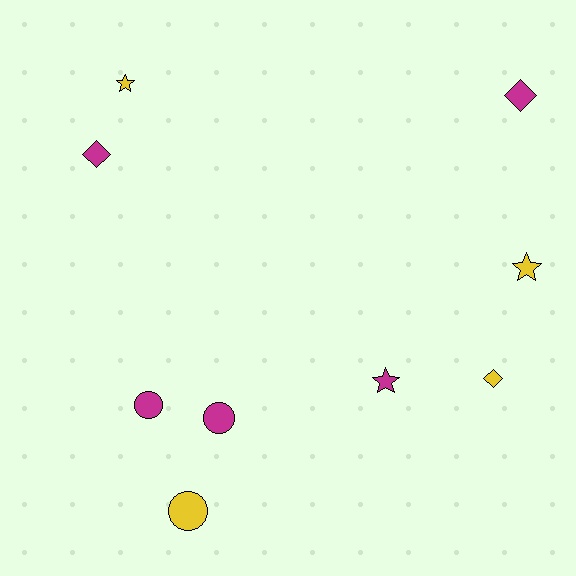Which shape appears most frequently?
Circle, with 3 objects.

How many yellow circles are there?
There is 1 yellow circle.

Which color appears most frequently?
Magenta, with 5 objects.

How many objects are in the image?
There are 9 objects.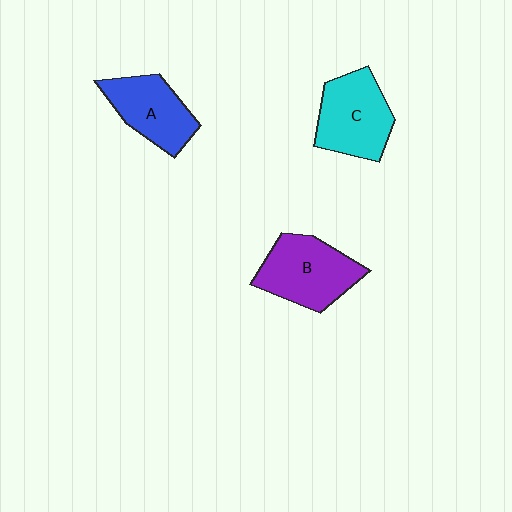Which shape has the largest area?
Shape B (purple).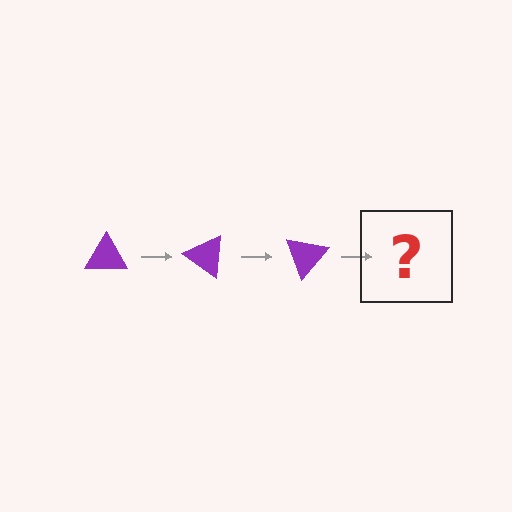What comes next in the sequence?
The next element should be a purple triangle rotated 105 degrees.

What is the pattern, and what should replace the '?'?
The pattern is that the triangle rotates 35 degrees each step. The '?' should be a purple triangle rotated 105 degrees.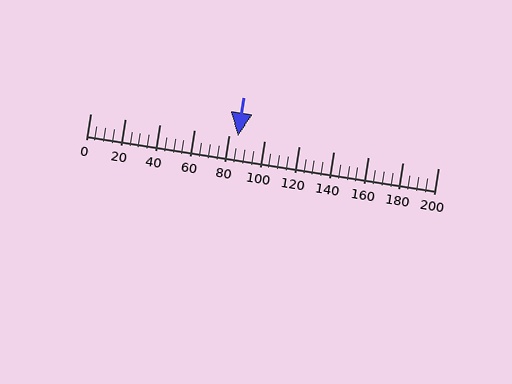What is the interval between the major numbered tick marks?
The major tick marks are spaced 20 units apart.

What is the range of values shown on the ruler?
The ruler shows values from 0 to 200.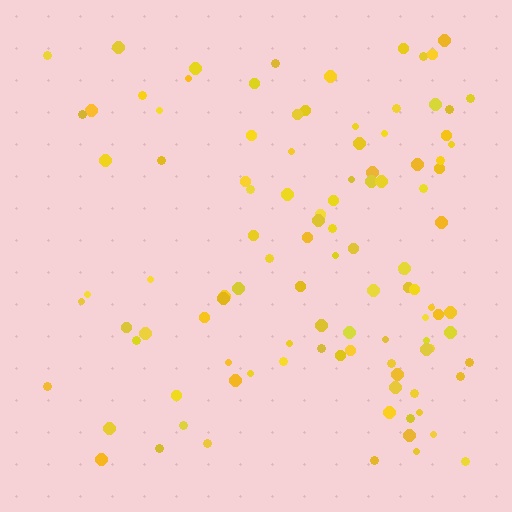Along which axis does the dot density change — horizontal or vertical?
Horizontal.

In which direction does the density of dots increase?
From left to right, with the right side densest.